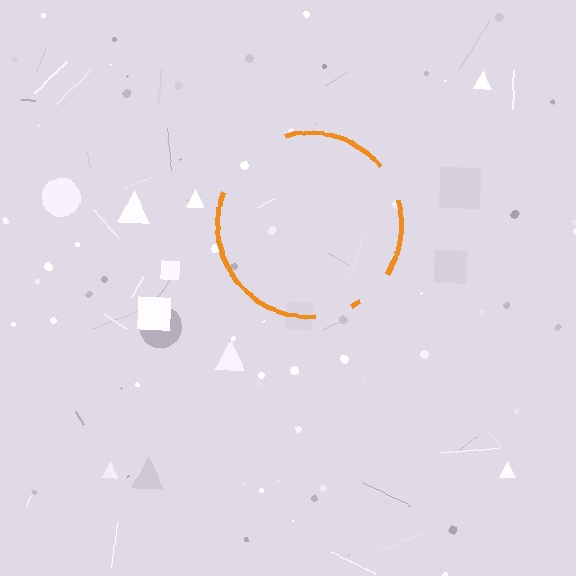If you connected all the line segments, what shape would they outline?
They would outline a circle.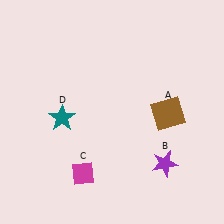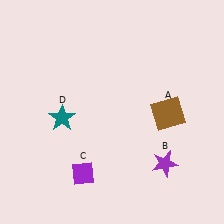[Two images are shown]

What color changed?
The diamond (C) changed from magenta in Image 1 to purple in Image 2.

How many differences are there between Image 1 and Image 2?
There is 1 difference between the two images.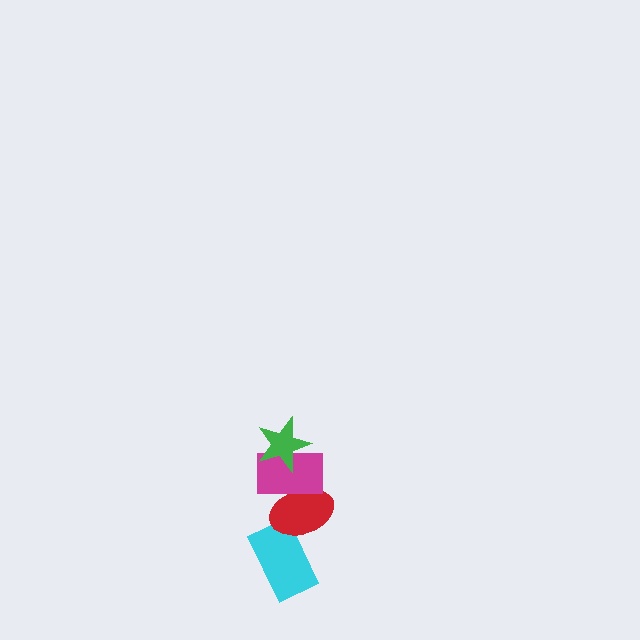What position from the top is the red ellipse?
The red ellipse is 3rd from the top.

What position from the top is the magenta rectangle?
The magenta rectangle is 2nd from the top.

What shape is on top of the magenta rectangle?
The green star is on top of the magenta rectangle.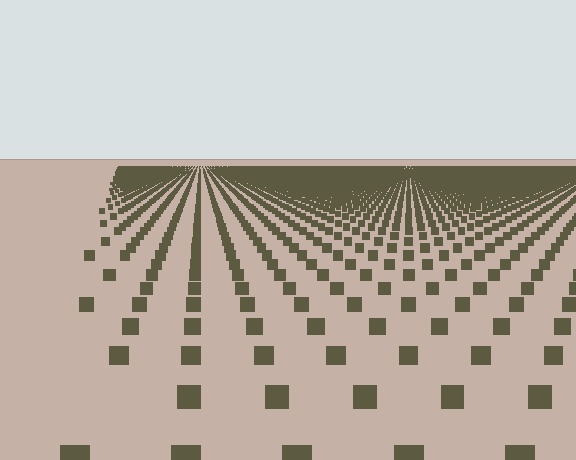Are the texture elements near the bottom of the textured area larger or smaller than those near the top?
Larger. Near the bottom, elements are closer to the viewer and appear at a bigger on-screen size.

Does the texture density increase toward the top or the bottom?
Density increases toward the top.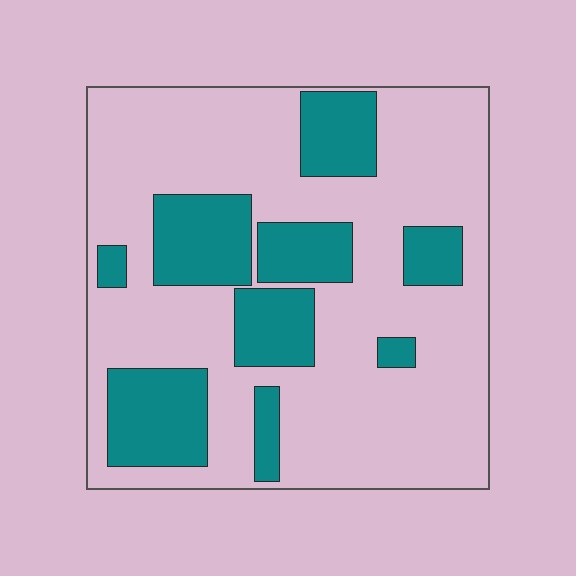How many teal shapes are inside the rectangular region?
9.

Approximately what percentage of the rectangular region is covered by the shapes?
Approximately 30%.